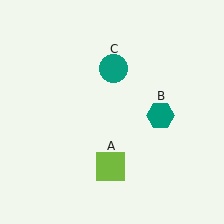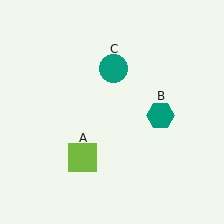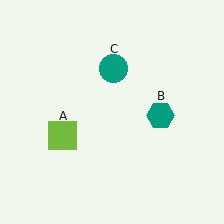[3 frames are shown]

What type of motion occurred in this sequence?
The lime square (object A) rotated clockwise around the center of the scene.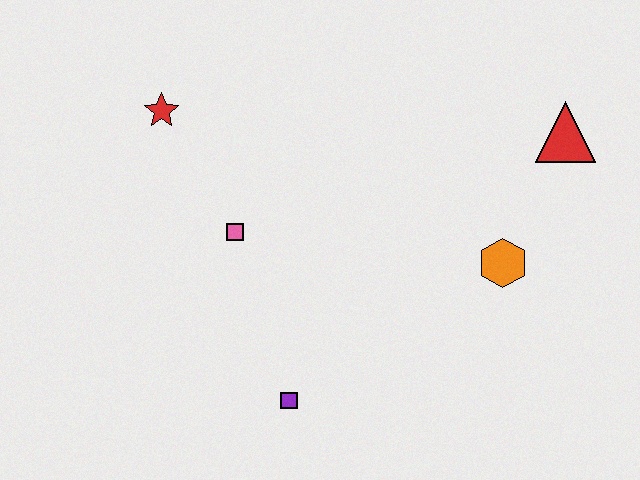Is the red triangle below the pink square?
No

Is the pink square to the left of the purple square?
Yes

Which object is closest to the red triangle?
The orange hexagon is closest to the red triangle.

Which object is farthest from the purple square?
The red triangle is farthest from the purple square.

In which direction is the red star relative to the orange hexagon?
The red star is to the left of the orange hexagon.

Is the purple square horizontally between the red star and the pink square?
No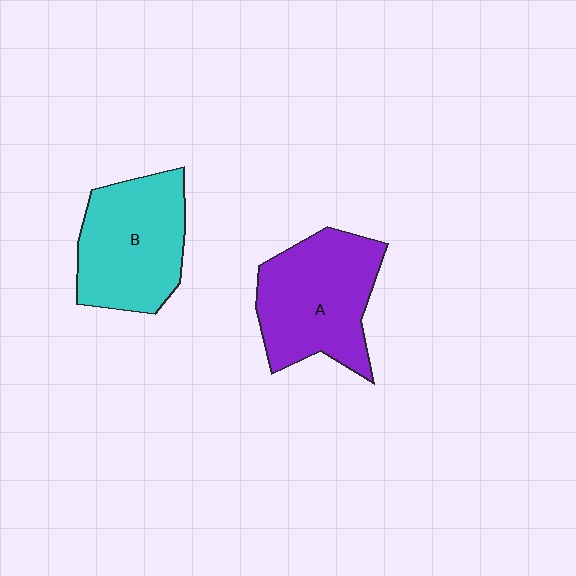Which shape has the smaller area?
Shape B (cyan).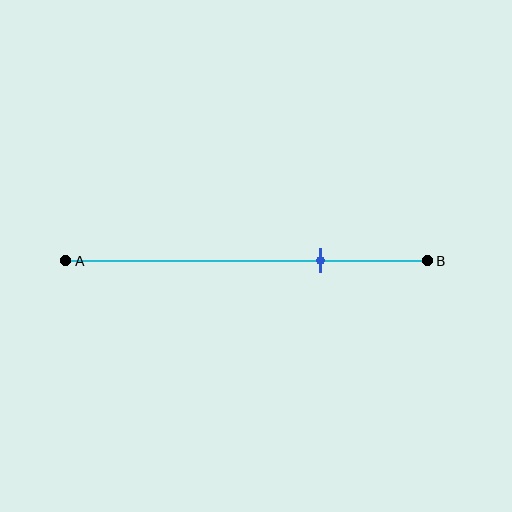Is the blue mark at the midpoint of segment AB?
No, the mark is at about 70% from A, not at the 50% midpoint.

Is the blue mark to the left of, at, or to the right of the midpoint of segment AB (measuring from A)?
The blue mark is to the right of the midpoint of segment AB.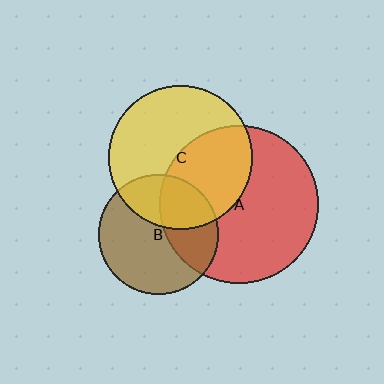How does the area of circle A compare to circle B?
Approximately 1.7 times.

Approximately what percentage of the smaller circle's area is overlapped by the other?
Approximately 35%.